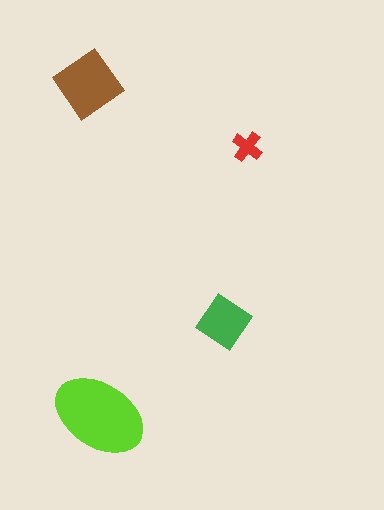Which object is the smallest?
The red cross.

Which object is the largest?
The lime ellipse.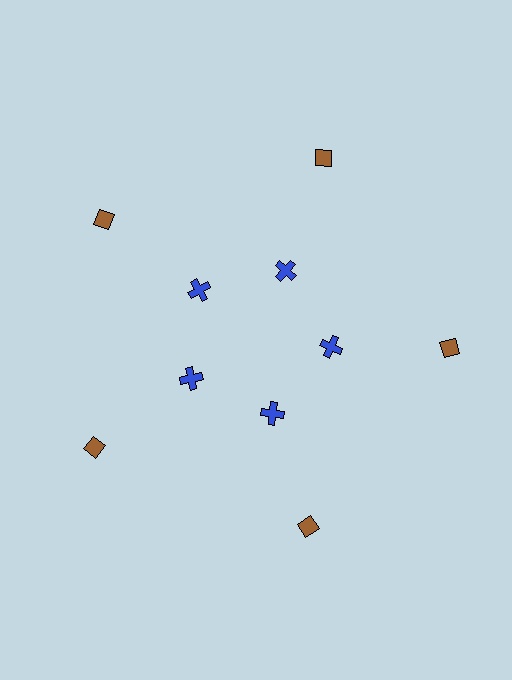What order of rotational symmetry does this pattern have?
This pattern has 5-fold rotational symmetry.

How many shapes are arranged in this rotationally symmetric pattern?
There are 10 shapes, arranged in 5 groups of 2.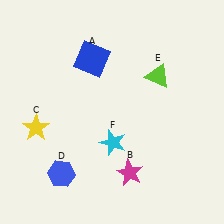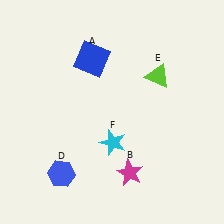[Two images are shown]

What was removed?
The yellow star (C) was removed in Image 2.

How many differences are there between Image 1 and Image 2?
There is 1 difference between the two images.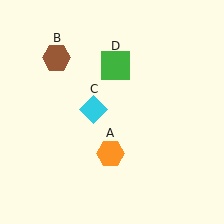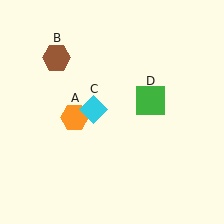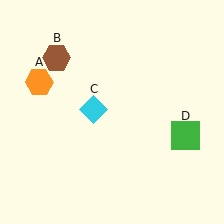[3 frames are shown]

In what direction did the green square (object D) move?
The green square (object D) moved down and to the right.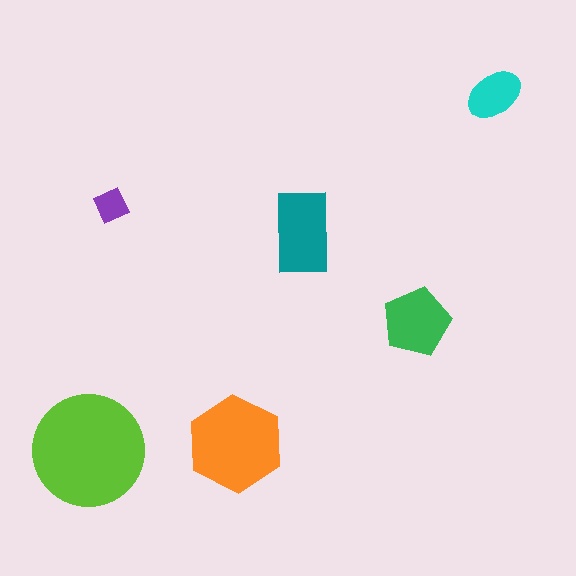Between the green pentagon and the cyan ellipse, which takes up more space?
The green pentagon.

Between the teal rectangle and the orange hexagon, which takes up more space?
The orange hexagon.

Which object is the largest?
The lime circle.